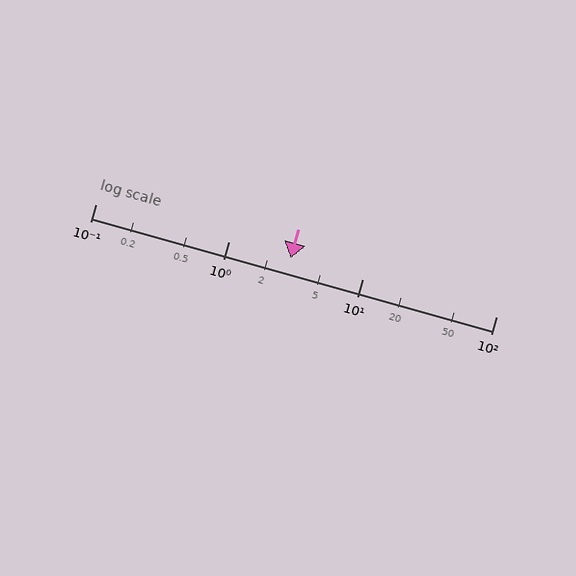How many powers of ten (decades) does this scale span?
The scale spans 3 decades, from 0.1 to 100.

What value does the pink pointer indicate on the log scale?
The pointer indicates approximately 2.9.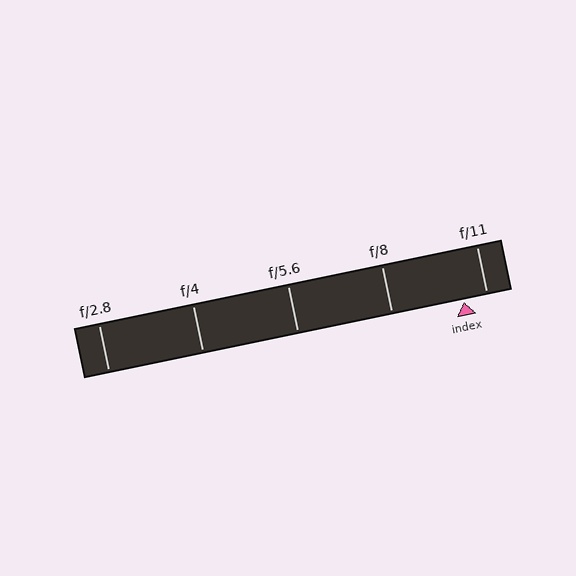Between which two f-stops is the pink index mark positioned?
The index mark is between f/8 and f/11.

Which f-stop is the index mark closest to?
The index mark is closest to f/11.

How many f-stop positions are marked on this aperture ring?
There are 5 f-stop positions marked.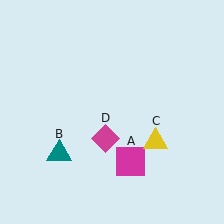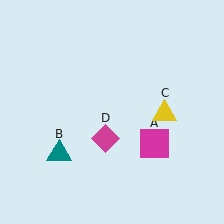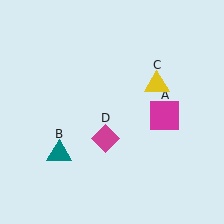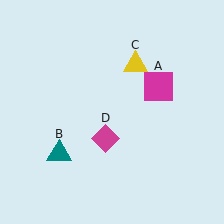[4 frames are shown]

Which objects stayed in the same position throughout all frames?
Teal triangle (object B) and magenta diamond (object D) remained stationary.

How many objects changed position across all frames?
2 objects changed position: magenta square (object A), yellow triangle (object C).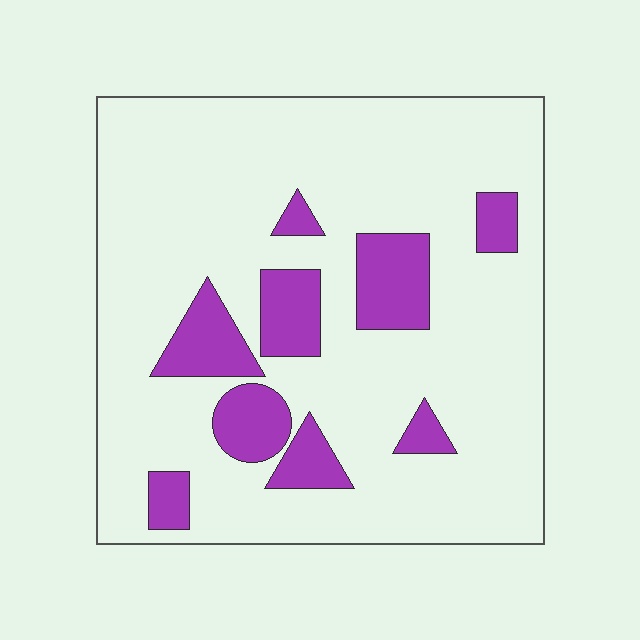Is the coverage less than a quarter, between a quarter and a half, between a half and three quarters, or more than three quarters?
Less than a quarter.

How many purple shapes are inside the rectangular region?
9.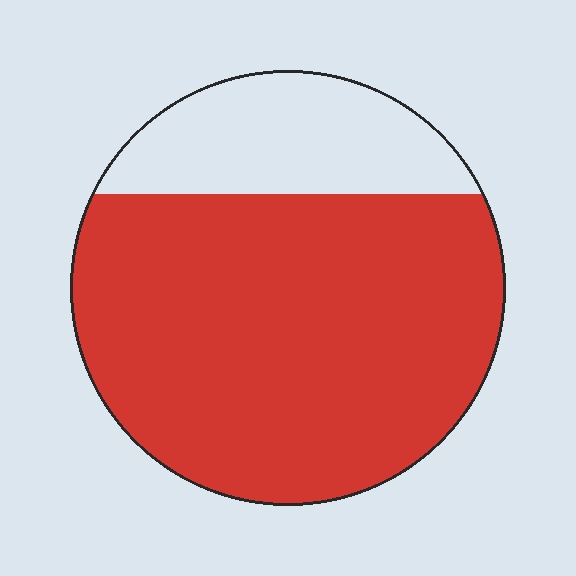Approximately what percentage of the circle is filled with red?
Approximately 75%.